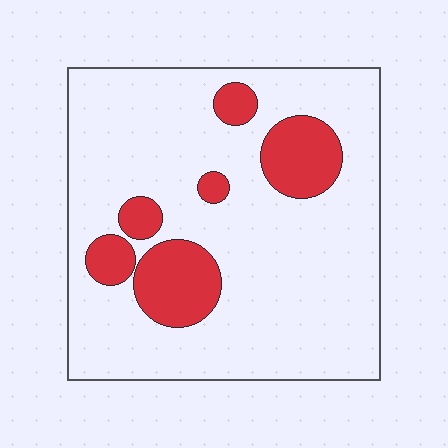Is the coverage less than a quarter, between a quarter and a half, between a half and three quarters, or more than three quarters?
Less than a quarter.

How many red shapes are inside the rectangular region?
6.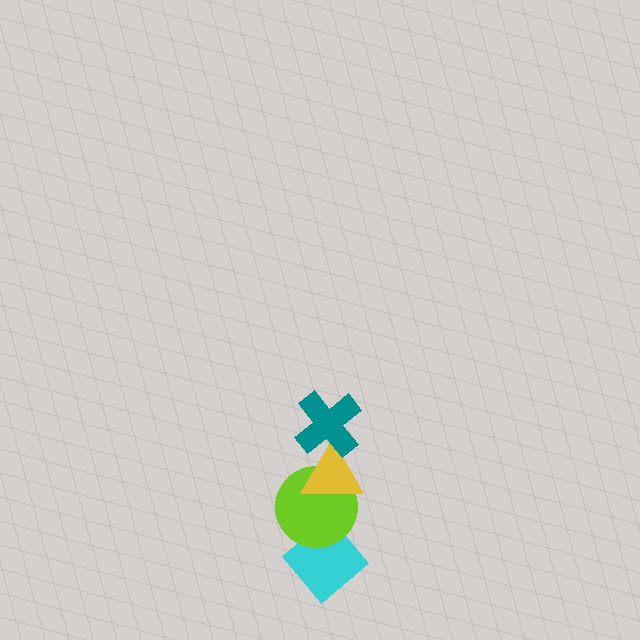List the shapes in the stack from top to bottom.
From top to bottom: the teal cross, the yellow triangle, the lime circle, the cyan diamond.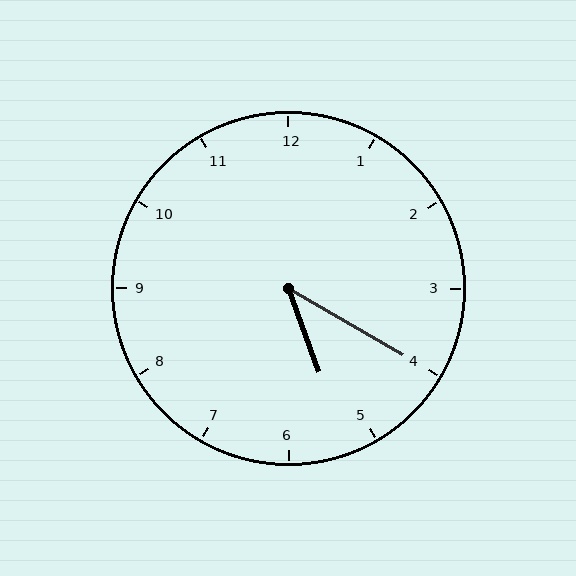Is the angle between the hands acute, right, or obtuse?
It is acute.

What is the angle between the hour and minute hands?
Approximately 40 degrees.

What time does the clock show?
5:20.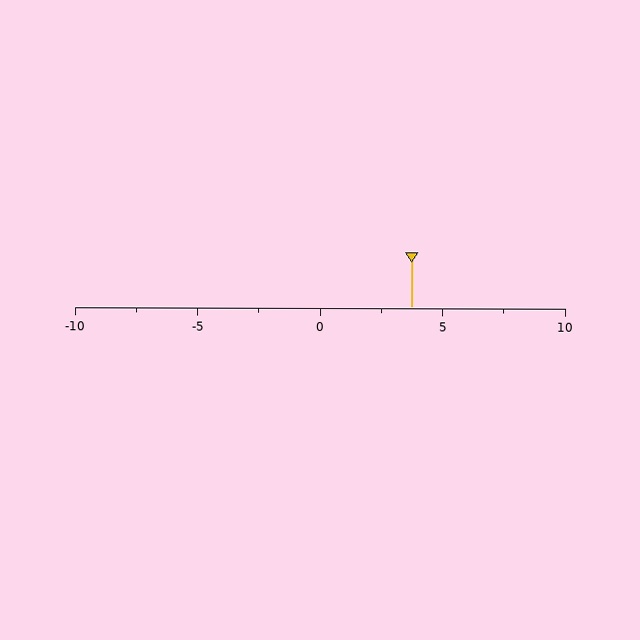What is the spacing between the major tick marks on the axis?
The major ticks are spaced 5 apart.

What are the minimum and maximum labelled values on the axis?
The axis runs from -10 to 10.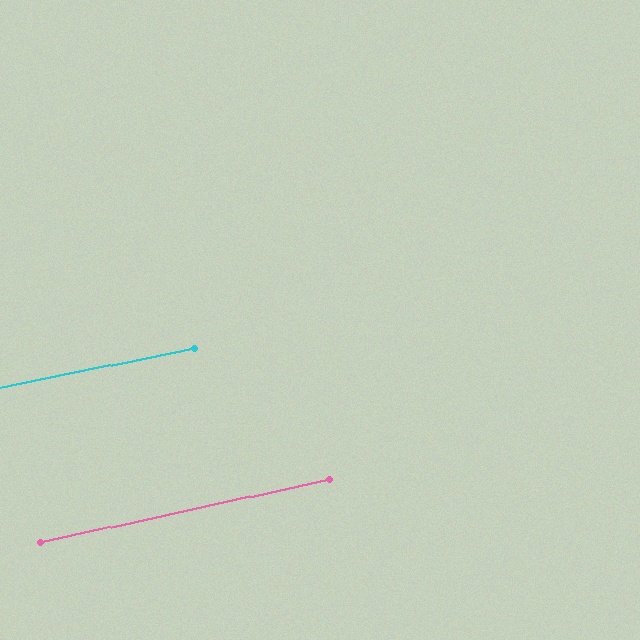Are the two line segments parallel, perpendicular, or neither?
Parallel — their directions differ by only 1.0°.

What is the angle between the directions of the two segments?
Approximately 1 degree.